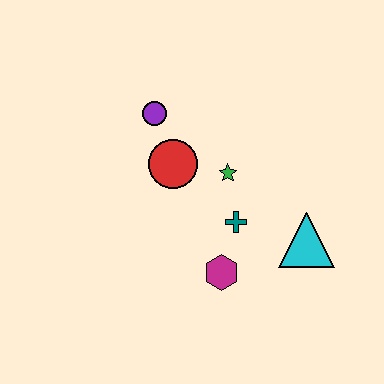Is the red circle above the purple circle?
No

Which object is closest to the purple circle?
The red circle is closest to the purple circle.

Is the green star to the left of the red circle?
No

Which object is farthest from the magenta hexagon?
The purple circle is farthest from the magenta hexagon.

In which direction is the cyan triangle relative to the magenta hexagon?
The cyan triangle is to the right of the magenta hexagon.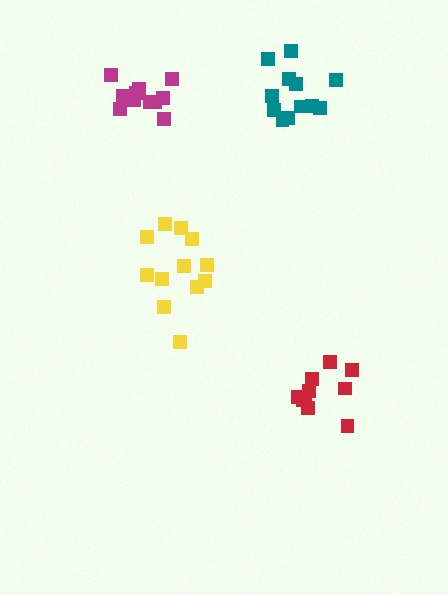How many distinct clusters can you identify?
There are 4 distinct clusters.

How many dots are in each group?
Group 1: 12 dots, Group 2: 12 dots, Group 3: 10 dots, Group 4: 12 dots (46 total).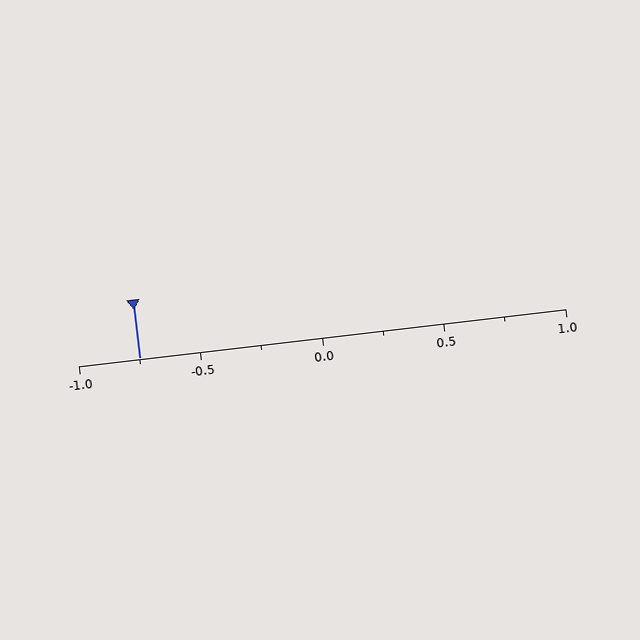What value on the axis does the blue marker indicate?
The marker indicates approximately -0.75.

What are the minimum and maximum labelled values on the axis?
The axis runs from -1.0 to 1.0.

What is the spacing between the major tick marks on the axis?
The major ticks are spaced 0.5 apart.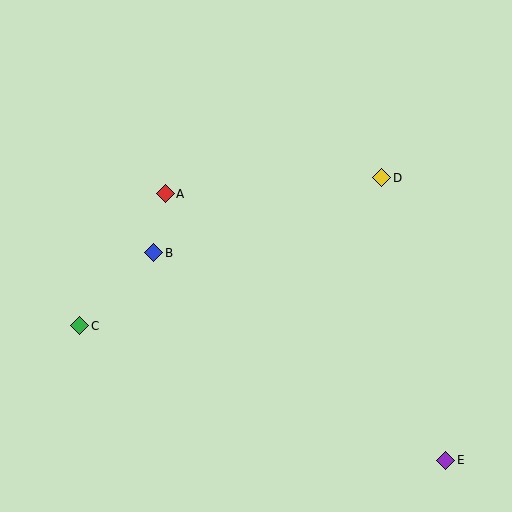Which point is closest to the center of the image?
Point B at (154, 253) is closest to the center.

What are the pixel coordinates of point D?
Point D is at (382, 178).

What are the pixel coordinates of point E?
Point E is at (446, 460).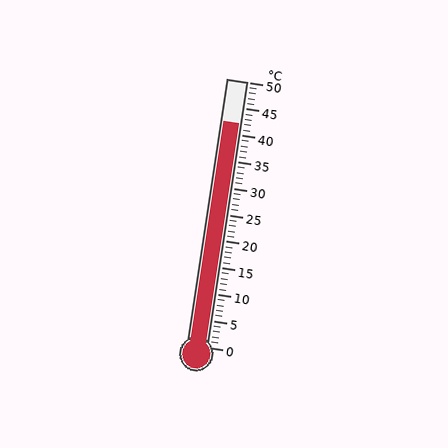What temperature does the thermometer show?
The thermometer shows approximately 42°C.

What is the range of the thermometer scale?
The thermometer scale ranges from 0°C to 50°C.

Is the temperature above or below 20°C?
The temperature is above 20°C.